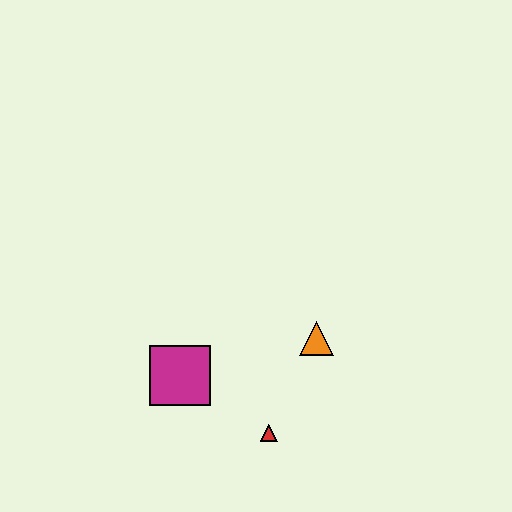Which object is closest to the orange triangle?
The red triangle is closest to the orange triangle.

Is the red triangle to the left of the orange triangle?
Yes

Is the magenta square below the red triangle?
No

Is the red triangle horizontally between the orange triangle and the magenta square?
Yes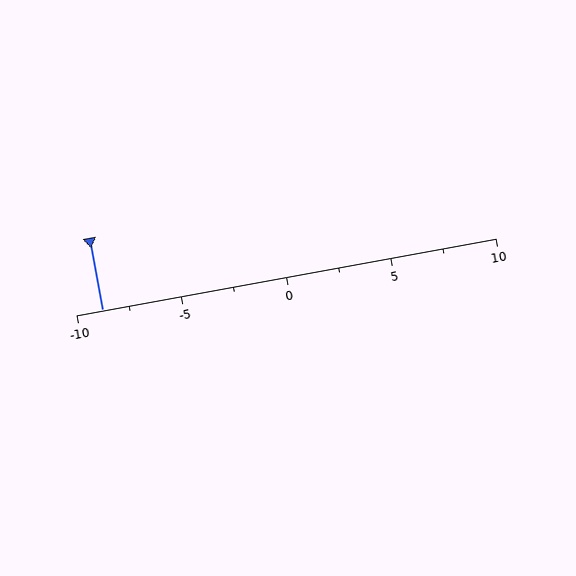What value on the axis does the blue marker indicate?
The marker indicates approximately -8.8.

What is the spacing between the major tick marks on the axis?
The major ticks are spaced 5 apart.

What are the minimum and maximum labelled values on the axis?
The axis runs from -10 to 10.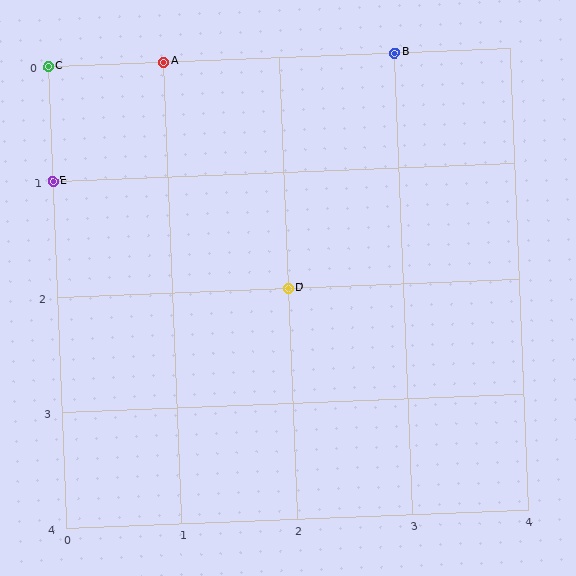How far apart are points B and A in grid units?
Points B and A are 2 columns apart.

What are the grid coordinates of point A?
Point A is at grid coordinates (1, 0).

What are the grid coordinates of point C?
Point C is at grid coordinates (0, 0).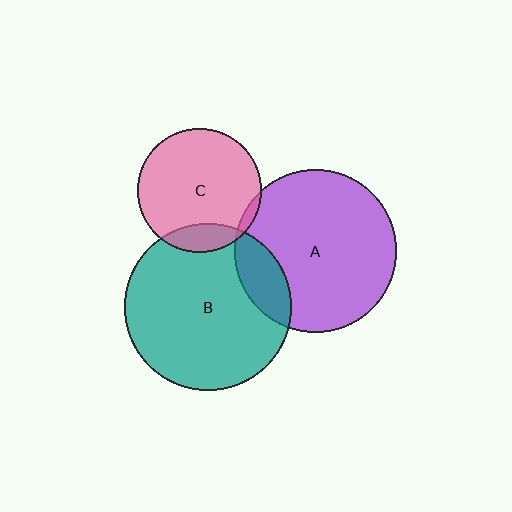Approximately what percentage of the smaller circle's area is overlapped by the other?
Approximately 5%.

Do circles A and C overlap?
Yes.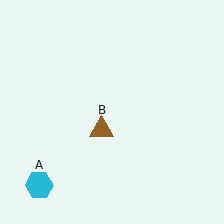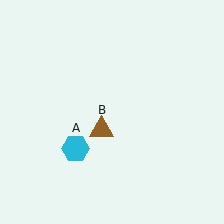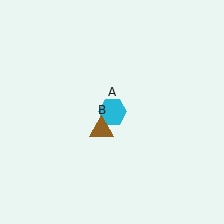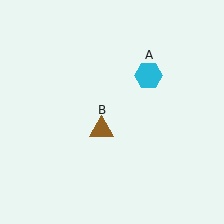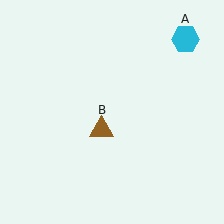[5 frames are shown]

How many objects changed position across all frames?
1 object changed position: cyan hexagon (object A).